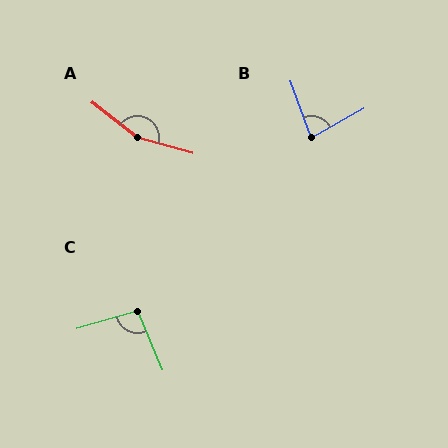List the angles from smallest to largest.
B (81°), C (96°), A (158°).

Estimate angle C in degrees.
Approximately 96 degrees.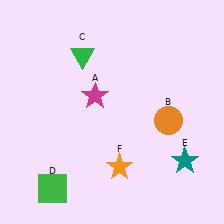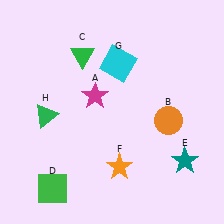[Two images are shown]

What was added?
A cyan square (G), a green triangle (H) were added in Image 2.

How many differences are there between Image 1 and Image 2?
There are 2 differences between the two images.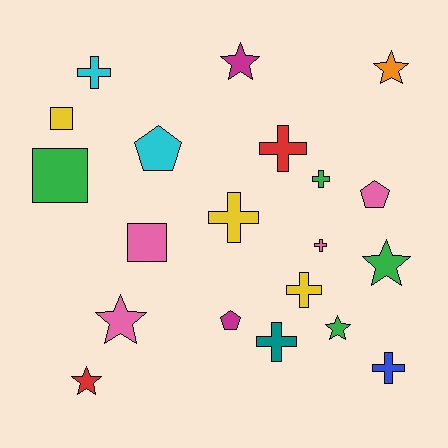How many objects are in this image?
There are 20 objects.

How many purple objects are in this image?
There are no purple objects.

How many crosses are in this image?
There are 8 crosses.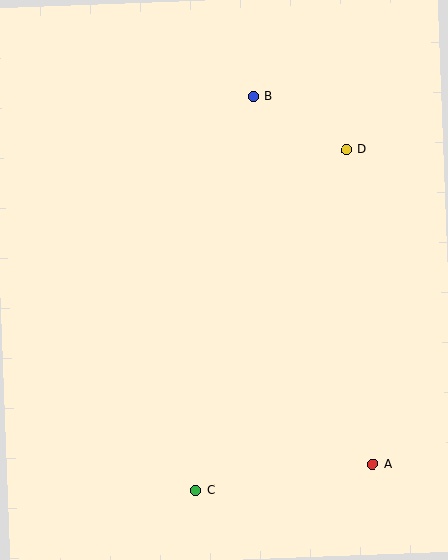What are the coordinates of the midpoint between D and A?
The midpoint between D and A is at (359, 307).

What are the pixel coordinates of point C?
Point C is at (195, 490).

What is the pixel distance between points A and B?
The distance between A and B is 387 pixels.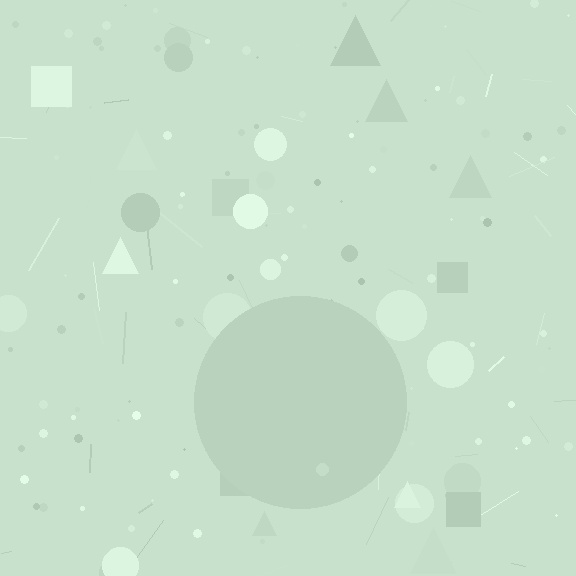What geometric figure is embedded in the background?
A circle is embedded in the background.